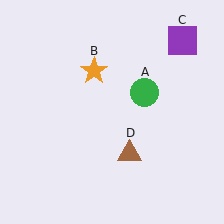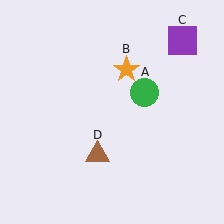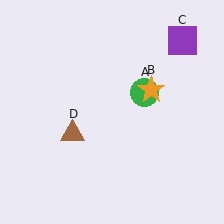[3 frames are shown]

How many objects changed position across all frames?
2 objects changed position: orange star (object B), brown triangle (object D).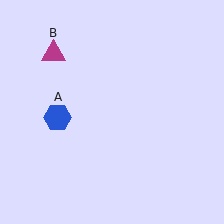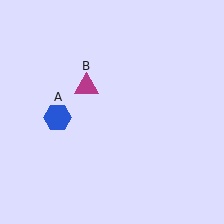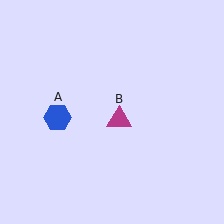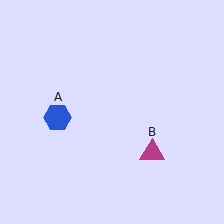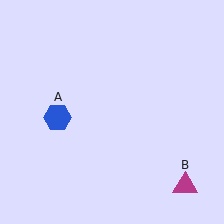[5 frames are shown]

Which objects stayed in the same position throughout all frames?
Blue hexagon (object A) remained stationary.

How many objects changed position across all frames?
1 object changed position: magenta triangle (object B).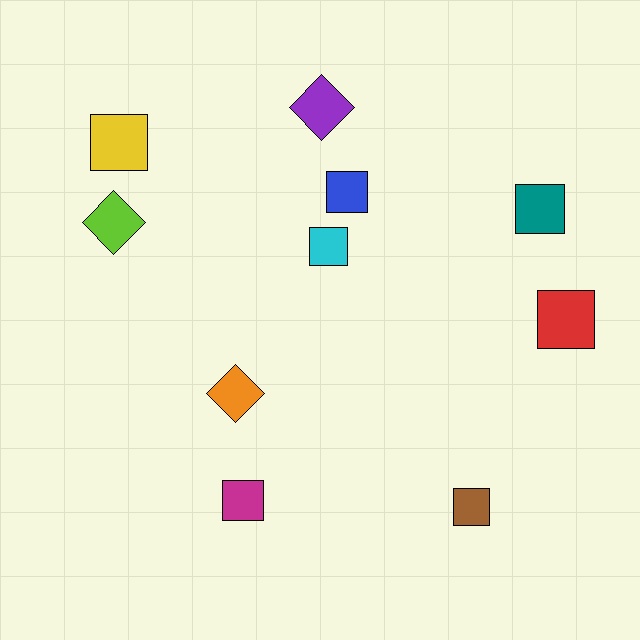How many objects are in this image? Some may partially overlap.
There are 10 objects.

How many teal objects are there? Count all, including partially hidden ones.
There is 1 teal object.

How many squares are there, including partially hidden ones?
There are 7 squares.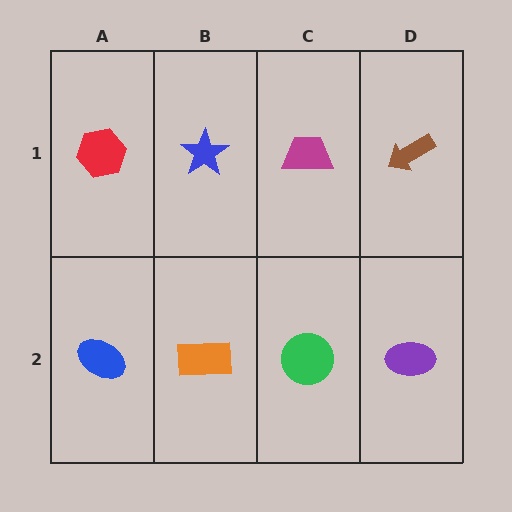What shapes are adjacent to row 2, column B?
A blue star (row 1, column B), a blue ellipse (row 2, column A), a green circle (row 2, column C).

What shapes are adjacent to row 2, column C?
A magenta trapezoid (row 1, column C), an orange rectangle (row 2, column B), a purple ellipse (row 2, column D).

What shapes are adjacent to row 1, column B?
An orange rectangle (row 2, column B), a red hexagon (row 1, column A), a magenta trapezoid (row 1, column C).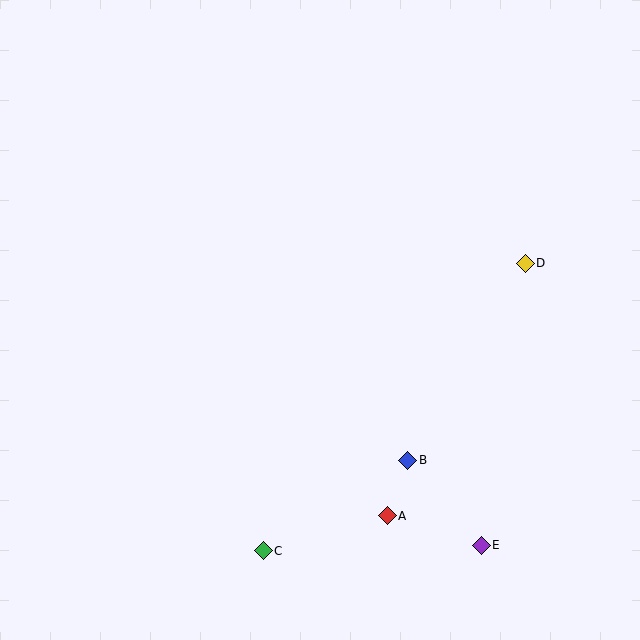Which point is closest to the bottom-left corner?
Point C is closest to the bottom-left corner.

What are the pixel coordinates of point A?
Point A is at (387, 516).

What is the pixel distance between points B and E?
The distance between B and E is 112 pixels.